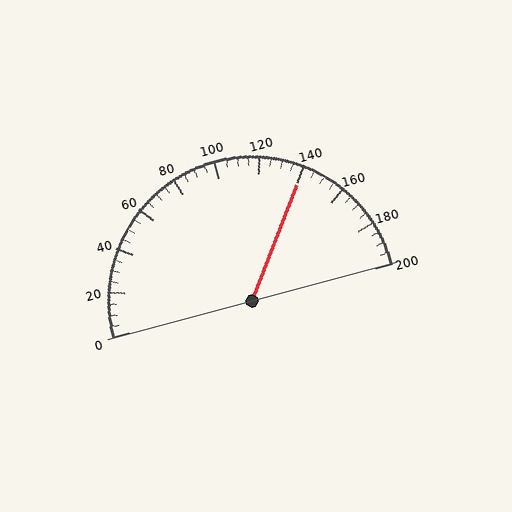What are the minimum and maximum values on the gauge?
The gauge ranges from 0 to 200.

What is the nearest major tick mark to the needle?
The nearest major tick mark is 140.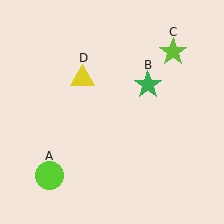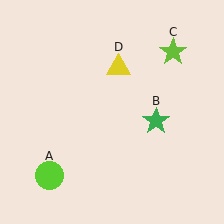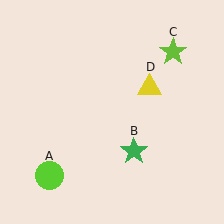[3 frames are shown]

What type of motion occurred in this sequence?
The green star (object B), yellow triangle (object D) rotated clockwise around the center of the scene.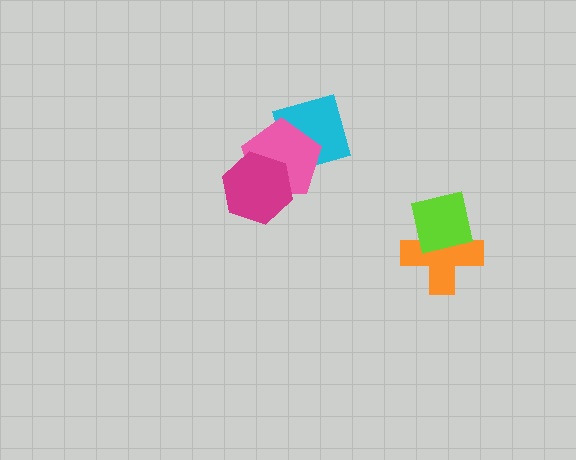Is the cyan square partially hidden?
Yes, it is partially covered by another shape.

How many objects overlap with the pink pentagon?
2 objects overlap with the pink pentagon.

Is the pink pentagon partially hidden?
Yes, it is partially covered by another shape.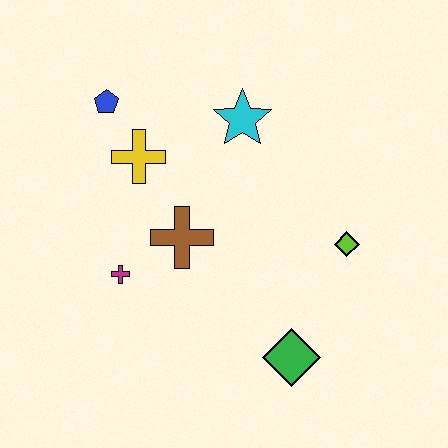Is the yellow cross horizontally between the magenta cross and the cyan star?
Yes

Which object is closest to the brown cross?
The magenta cross is closest to the brown cross.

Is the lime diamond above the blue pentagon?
No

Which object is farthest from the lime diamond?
The blue pentagon is farthest from the lime diamond.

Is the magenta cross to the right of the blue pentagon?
Yes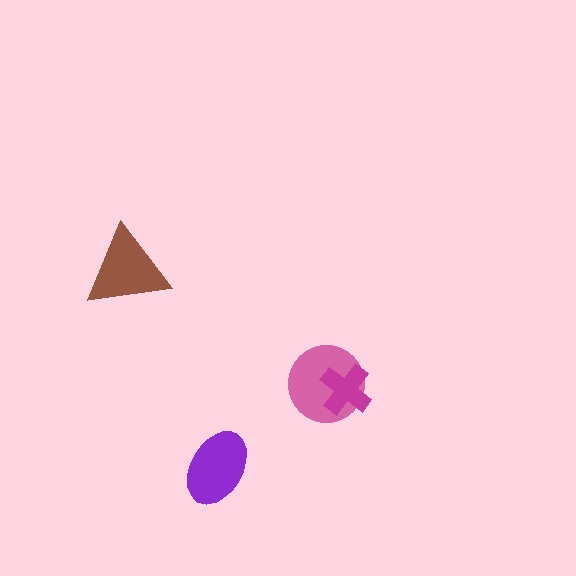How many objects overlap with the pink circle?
1 object overlaps with the pink circle.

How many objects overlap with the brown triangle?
0 objects overlap with the brown triangle.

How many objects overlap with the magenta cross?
1 object overlaps with the magenta cross.